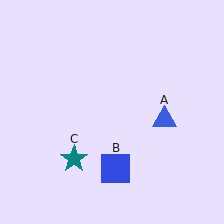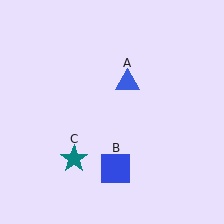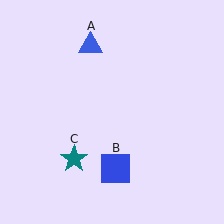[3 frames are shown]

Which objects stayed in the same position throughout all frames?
Blue square (object B) and teal star (object C) remained stationary.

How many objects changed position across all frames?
1 object changed position: blue triangle (object A).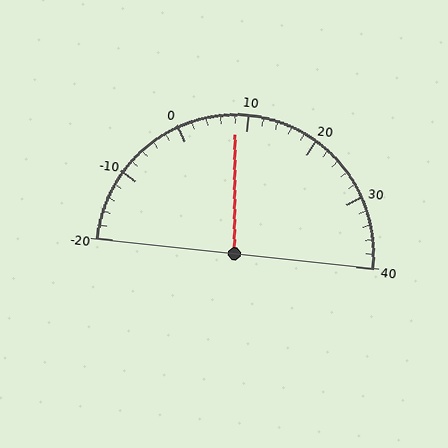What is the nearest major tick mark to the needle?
The nearest major tick mark is 10.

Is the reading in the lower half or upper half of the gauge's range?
The reading is in the lower half of the range (-20 to 40).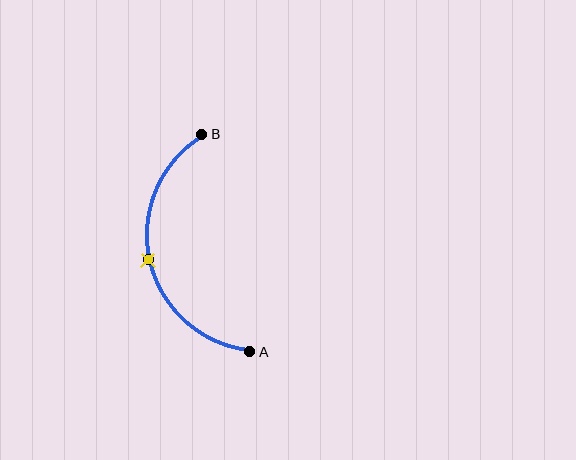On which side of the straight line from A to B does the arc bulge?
The arc bulges to the left of the straight line connecting A and B.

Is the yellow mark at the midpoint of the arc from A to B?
Yes. The yellow mark lies on the arc at equal arc-length from both A and B — it is the arc midpoint.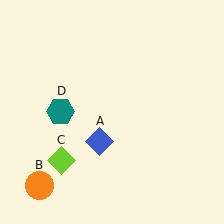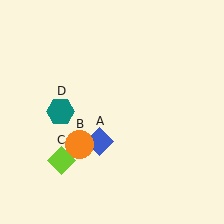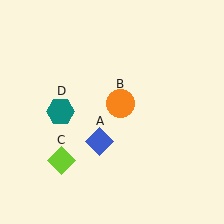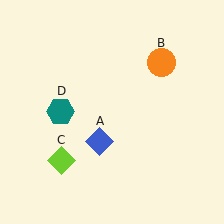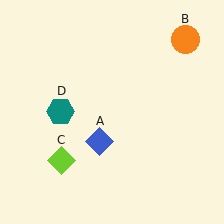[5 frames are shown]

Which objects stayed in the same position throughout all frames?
Blue diamond (object A) and lime diamond (object C) and teal hexagon (object D) remained stationary.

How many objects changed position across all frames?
1 object changed position: orange circle (object B).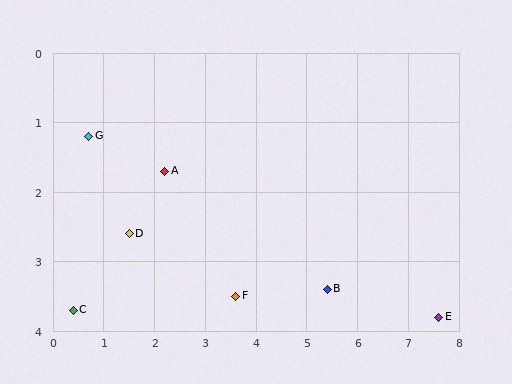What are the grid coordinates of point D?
Point D is at approximately (1.5, 2.6).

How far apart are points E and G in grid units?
Points E and G are about 7.4 grid units apart.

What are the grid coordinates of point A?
Point A is at approximately (2.2, 1.7).